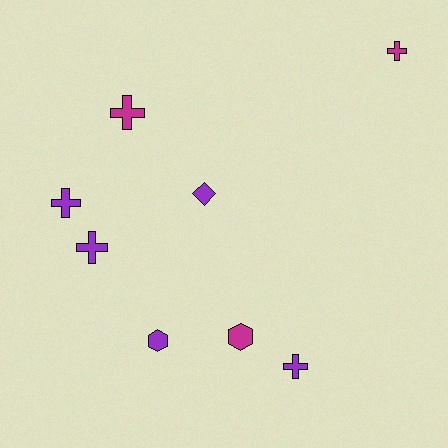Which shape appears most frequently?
Cross, with 5 objects.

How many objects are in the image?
There are 8 objects.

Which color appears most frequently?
Purple, with 5 objects.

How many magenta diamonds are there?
There are no magenta diamonds.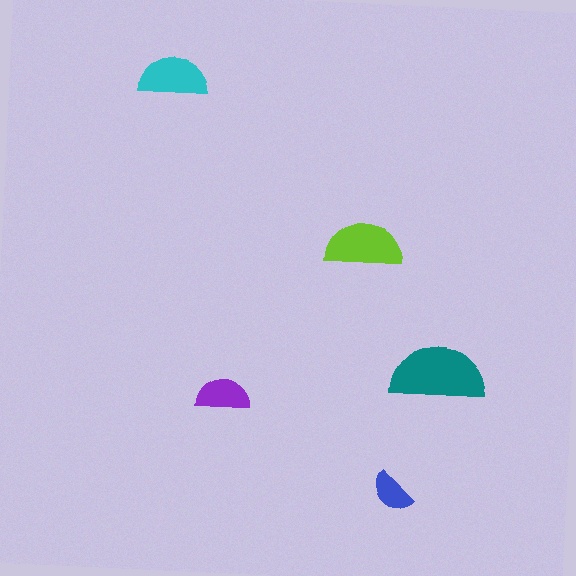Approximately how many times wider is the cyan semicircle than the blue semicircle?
About 1.5 times wider.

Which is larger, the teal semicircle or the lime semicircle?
The teal one.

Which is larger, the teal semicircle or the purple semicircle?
The teal one.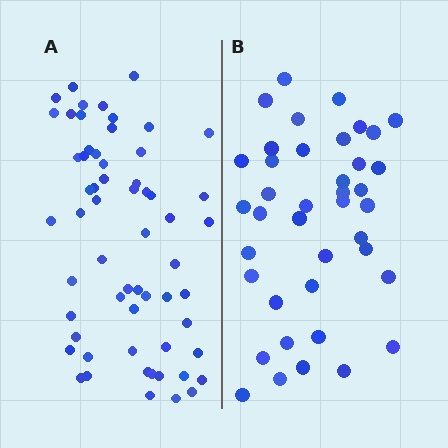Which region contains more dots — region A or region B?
Region A (the left region) has more dots.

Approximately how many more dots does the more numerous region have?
Region A has approximately 20 more dots than region B.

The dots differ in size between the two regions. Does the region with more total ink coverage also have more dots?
No. Region B has more total ink coverage because its dots are larger, but region A actually contains more individual dots. Total area can be misleading — the number of items is what matters here.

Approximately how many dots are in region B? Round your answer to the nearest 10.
About 40 dots.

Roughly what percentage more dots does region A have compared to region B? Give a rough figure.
About 50% more.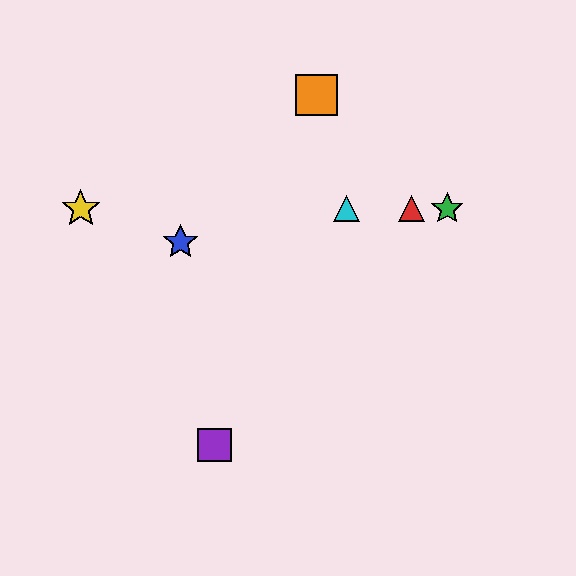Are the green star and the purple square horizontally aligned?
No, the green star is at y≈209 and the purple square is at y≈445.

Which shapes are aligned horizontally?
The red triangle, the green star, the yellow star, the cyan triangle are aligned horizontally.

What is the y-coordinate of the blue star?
The blue star is at y≈242.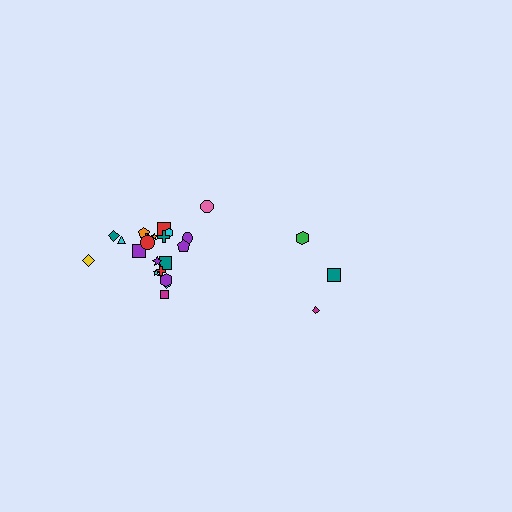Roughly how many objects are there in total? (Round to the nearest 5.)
Roughly 25 objects in total.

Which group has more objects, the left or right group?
The left group.